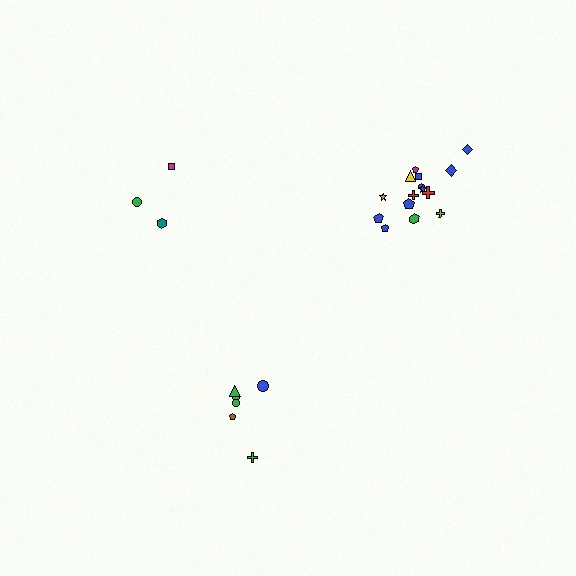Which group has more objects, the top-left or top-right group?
The top-right group.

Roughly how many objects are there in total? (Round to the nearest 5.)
Roughly 25 objects in total.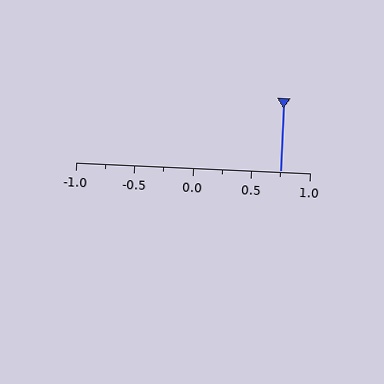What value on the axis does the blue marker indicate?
The marker indicates approximately 0.75.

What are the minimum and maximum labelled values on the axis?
The axis runs from -1.0 to 1.0.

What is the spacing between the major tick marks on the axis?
The major ticks are spaced 0.5 apart.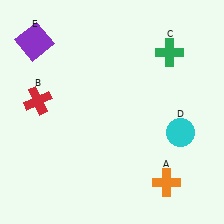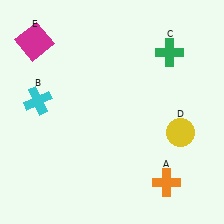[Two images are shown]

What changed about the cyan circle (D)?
In Image 1, D is cyan. In Image 2, it changed to yellow.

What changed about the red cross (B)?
In Image 1, B is red. In Image 2, it changed to cyan.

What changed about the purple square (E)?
In Image 1, E is purple. In Image 2, it changed to magenta.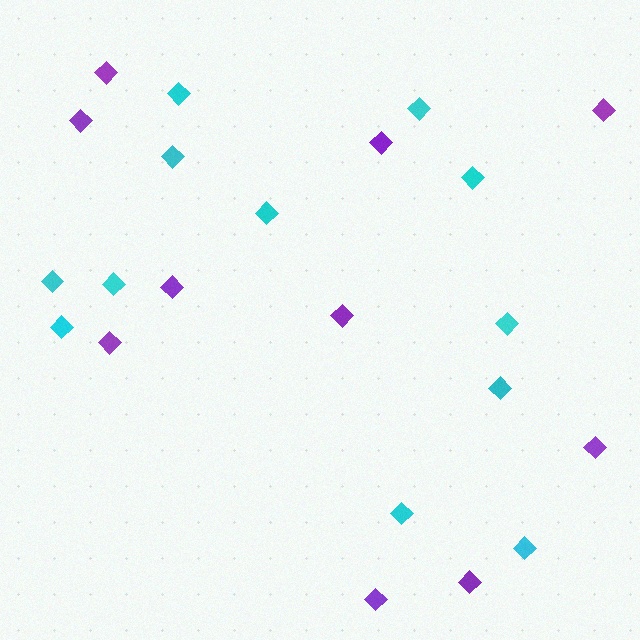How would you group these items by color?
There are 2 groups: one group of purple diamonds (10) and one group of cyan diamonds (12).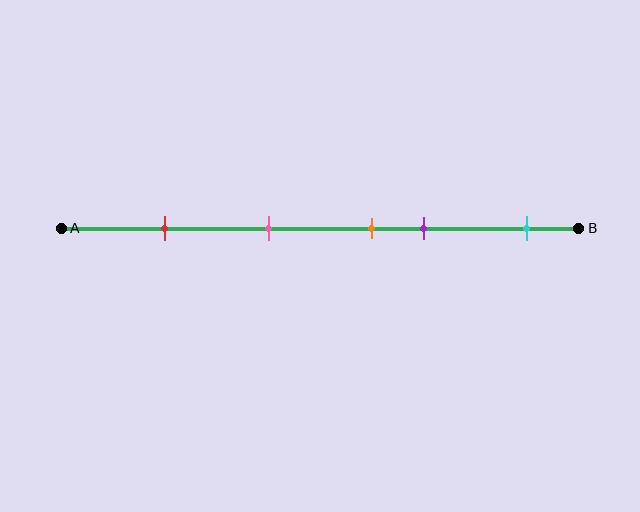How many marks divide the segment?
There are 5 marks dividing the segment.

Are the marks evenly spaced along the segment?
No, the marks are not evenly spaced.